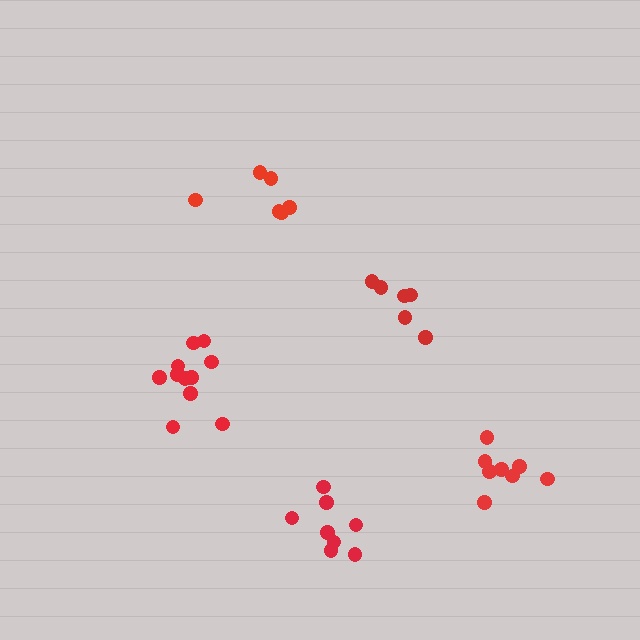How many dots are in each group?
Group 1: 6 dots, Group 2: 8 dots, Group 3: 11 dots, Group 4: 8 dots, Group 5: 6 dots (39 total).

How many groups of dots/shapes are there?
There are 5 groups.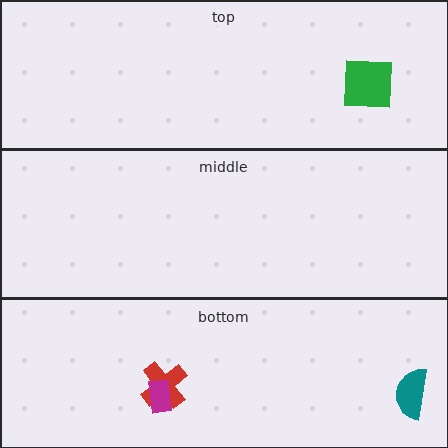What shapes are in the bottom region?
The teal semicircle, the red cross, the magenta rectangle.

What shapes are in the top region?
The green square.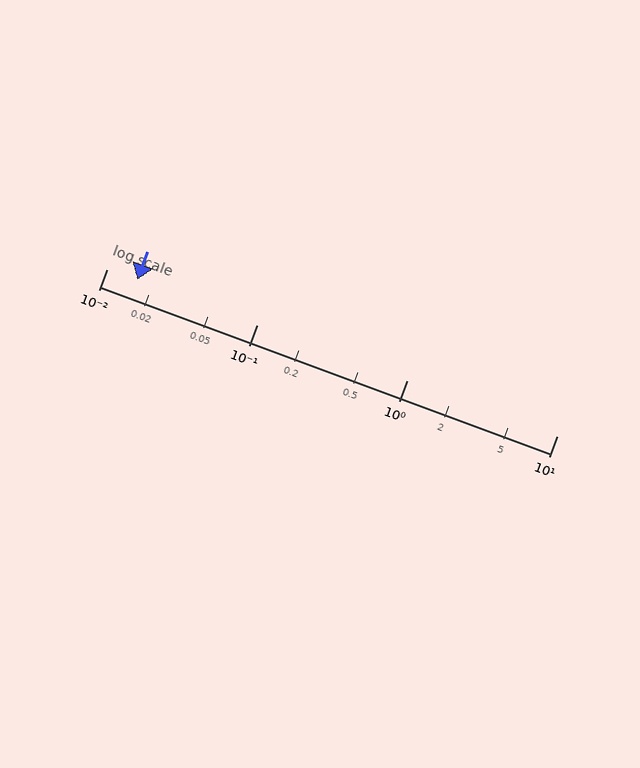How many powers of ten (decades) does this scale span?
The scale spans 3 decades, from 0.01 to 10.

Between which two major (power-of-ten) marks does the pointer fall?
The pointer is between 0.01 and 0.1.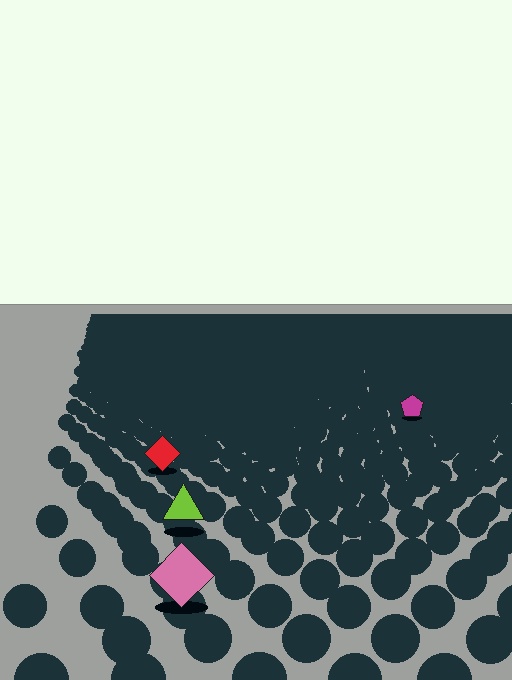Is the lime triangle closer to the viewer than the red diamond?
Yes. The lime triangle is closer — you can tell from the texture gradient: the ground texture is coarser near it.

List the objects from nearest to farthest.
From nearest to farthest: the pink diamond, the lime triangle, the red diamond, the magenta pentagon.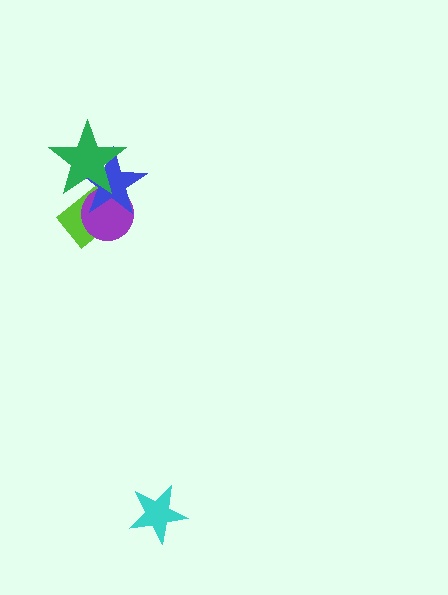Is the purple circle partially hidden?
Yes, it is partially covered by another shape.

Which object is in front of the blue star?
The green star is in front of the blue star.